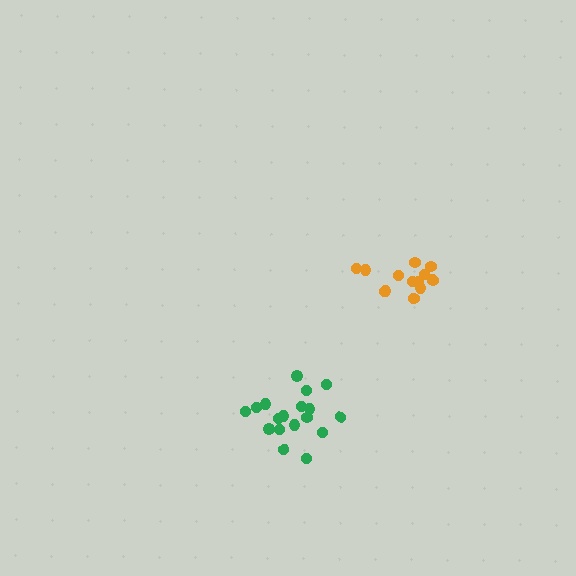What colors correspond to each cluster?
The clusters are colored: orange, green.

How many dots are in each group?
Group 1: 15 dots, Group 2: 18 dots (33 total).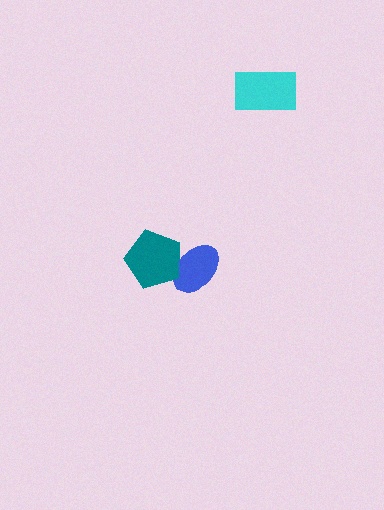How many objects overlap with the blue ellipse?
1 object overlaps with the blue ellipse.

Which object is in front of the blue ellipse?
The teal pentagon is in front of the blue ellipse.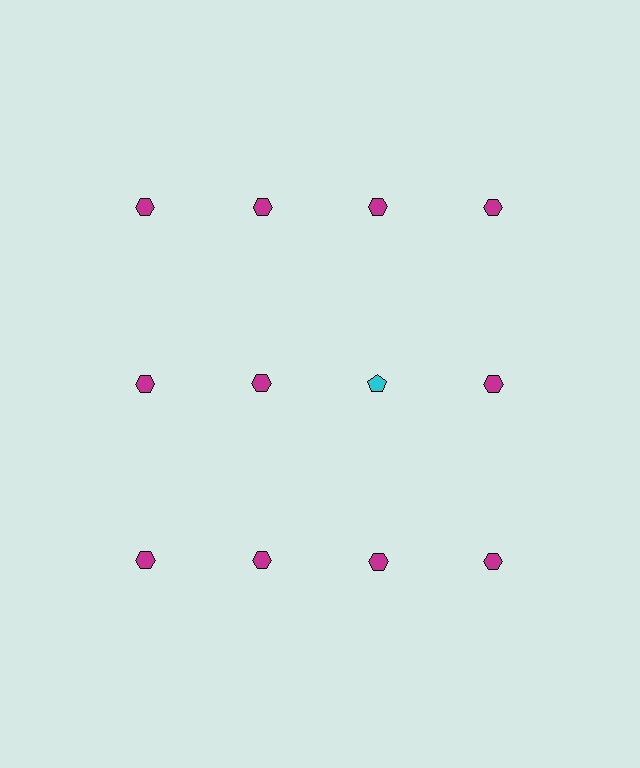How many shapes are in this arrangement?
There are 12 shapes arranged in a grid pattern.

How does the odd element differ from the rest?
It differs in both color (cyan instead of magenta) and shape (pentagon instead of hexagon).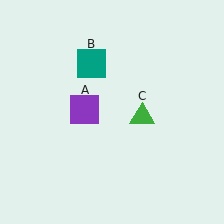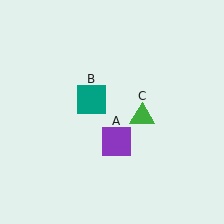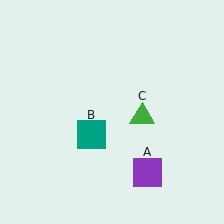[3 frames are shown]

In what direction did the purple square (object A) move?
The purple square (object A) moved down and to the right.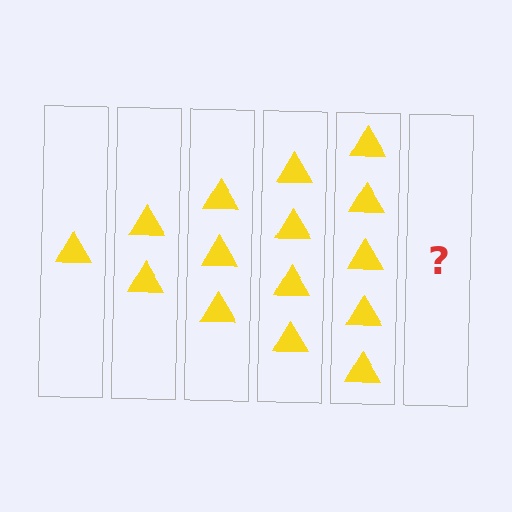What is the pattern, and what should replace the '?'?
The pattern is that each step adds one more triangle. The '?' should be 6 triangles.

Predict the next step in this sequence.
The next step is 6 triangles.